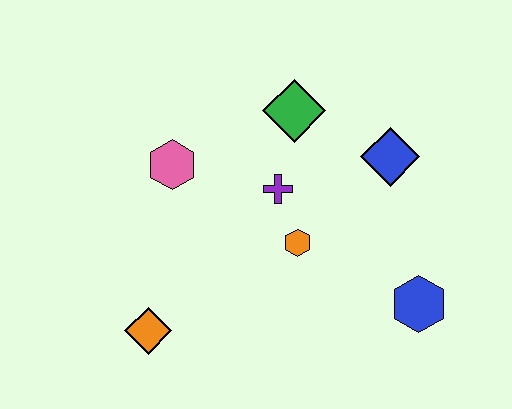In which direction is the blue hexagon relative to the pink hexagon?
The blue hexagon is to the right of the pink hexagon.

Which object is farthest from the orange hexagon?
The orange diamond is farthest from the orange hexagon.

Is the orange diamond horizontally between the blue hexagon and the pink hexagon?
No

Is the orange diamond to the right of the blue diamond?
No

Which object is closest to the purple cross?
The orange hexagon is closest to the purple cross.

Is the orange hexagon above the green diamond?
No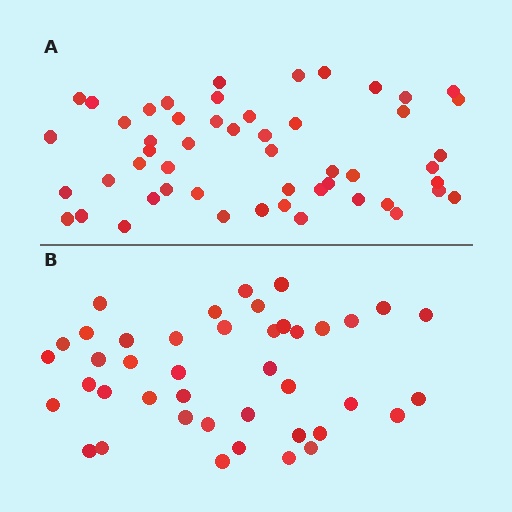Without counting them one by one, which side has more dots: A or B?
Region A (the top region) has more dots.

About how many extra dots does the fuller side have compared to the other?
Region A has roughly 10 or so more dots than region B.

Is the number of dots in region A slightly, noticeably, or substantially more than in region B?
Region A has only slightly more — the two regions are fairly close. The ratio is roughly 1.2 to 1.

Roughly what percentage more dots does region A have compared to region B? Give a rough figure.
About 25% more.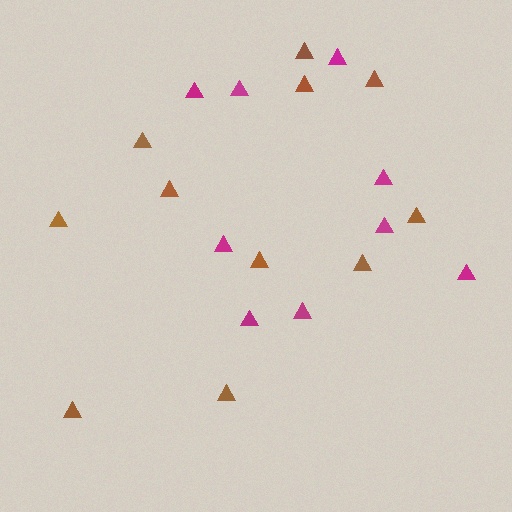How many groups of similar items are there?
There are 2 groups: one group of magenta triangles (9) and one group of brown triangles (11).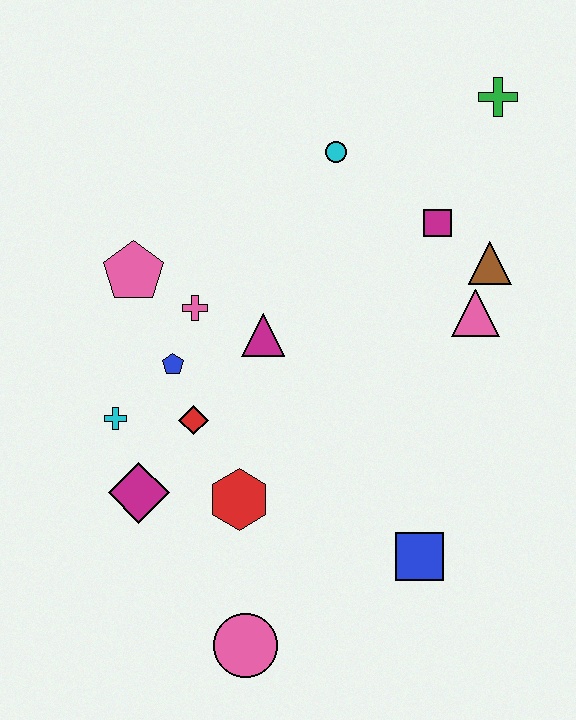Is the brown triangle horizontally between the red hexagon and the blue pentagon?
No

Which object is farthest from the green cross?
The pink circle is farthest from the green cross.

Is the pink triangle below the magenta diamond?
No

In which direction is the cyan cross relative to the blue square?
The cyan cross is to the left of the blue square.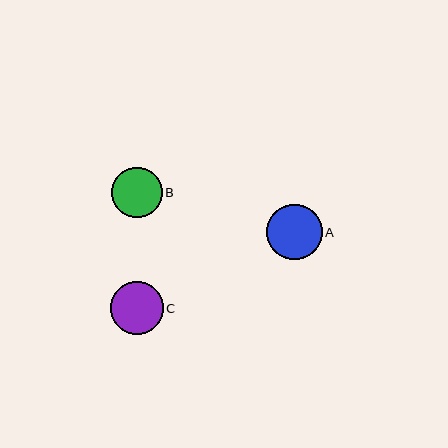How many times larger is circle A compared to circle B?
Circle A is approximately 1.1 times the size of circle B.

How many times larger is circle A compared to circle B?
Circle A is approximately 1.1 times the size of circle B.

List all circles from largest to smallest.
From largest to smallest: A, C, B.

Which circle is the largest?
Circle A is the largest with a size of approximately 56 pixels.